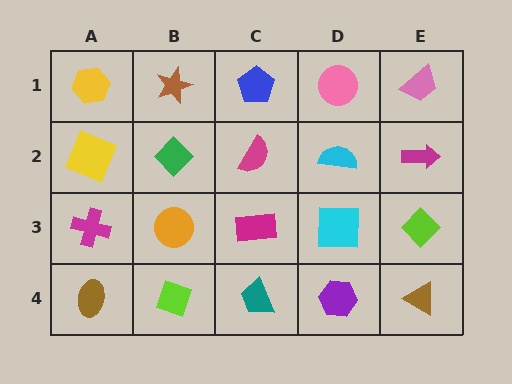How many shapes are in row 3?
5 shapes.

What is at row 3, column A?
A magenta cross.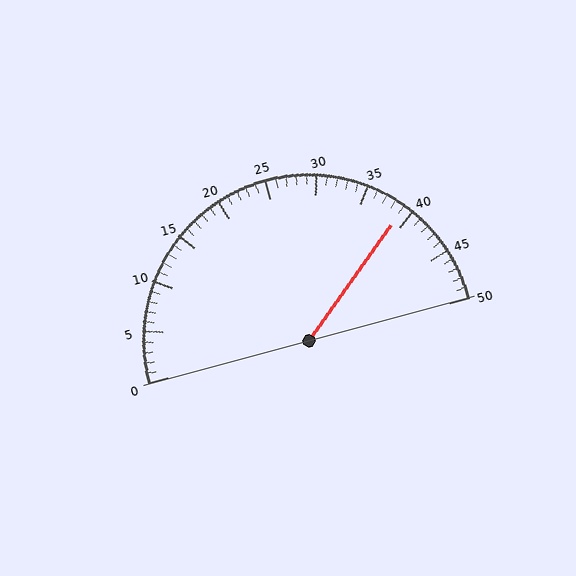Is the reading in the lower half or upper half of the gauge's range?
The reading is in the upper half of the range (0 to 50).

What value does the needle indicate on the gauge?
The needle indicates approximately 39.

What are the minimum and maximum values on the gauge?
The gauge ranges from 0 to 50.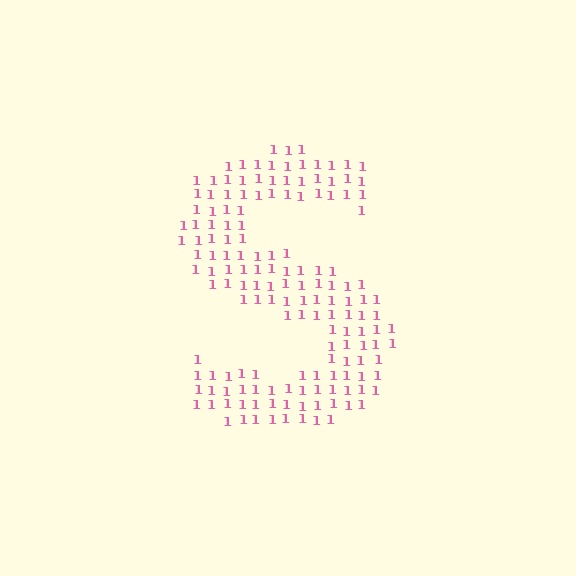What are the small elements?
The small elements are digit 1's.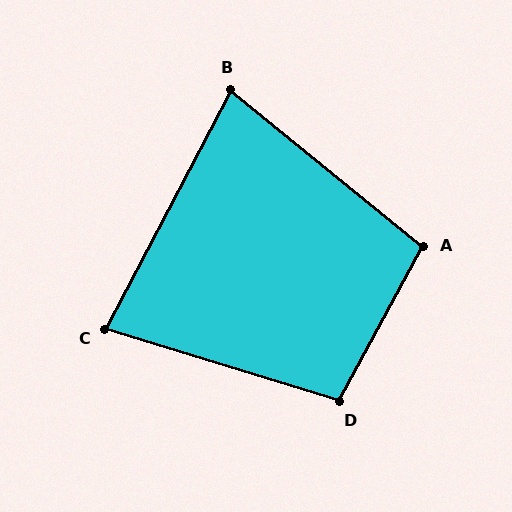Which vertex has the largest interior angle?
D, at approximately 101 degrees.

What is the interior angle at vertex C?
Approximately 79 degrees (acute).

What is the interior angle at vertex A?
Approximately 101 degrees (obtuse).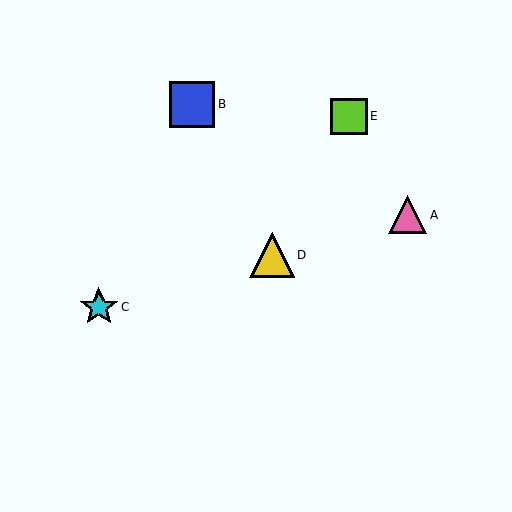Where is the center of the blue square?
The center of the blue square is at (192, 104).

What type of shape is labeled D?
Shape D is a yellow triangle.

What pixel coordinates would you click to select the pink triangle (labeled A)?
Click at (408, 215) to select the pink triangle A.